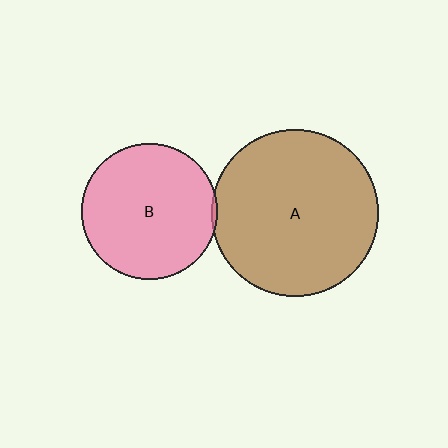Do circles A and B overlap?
Yes.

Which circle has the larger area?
Circle A (brown).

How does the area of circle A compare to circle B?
Approximately 1.5 times.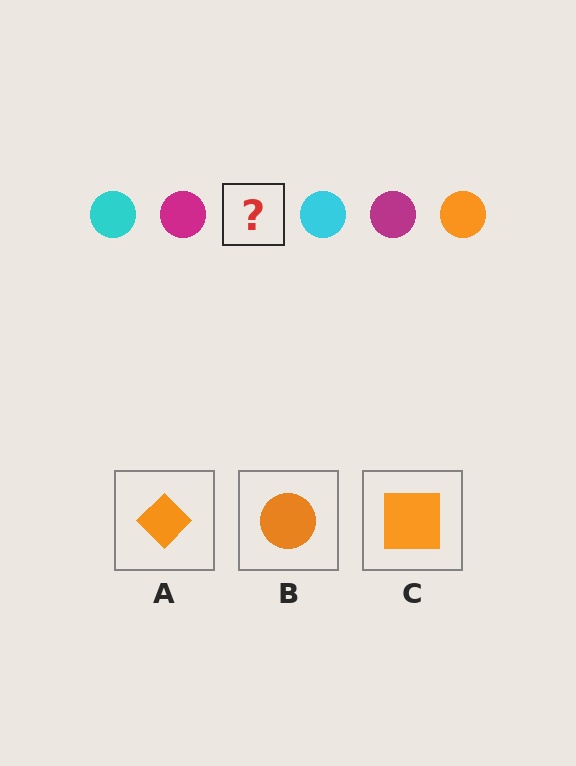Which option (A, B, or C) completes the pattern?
B.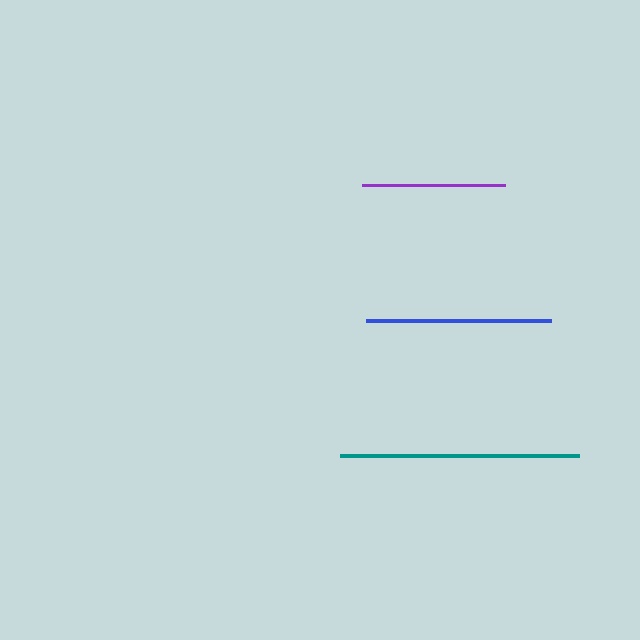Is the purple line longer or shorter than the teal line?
The teal line is longer than the purple line.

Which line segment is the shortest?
The purple line is the shortest at approximately 143 pixels.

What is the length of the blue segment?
The blue segment is approximately 185 pixels long.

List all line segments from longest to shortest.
From longest to shortest: teal, blue, purple.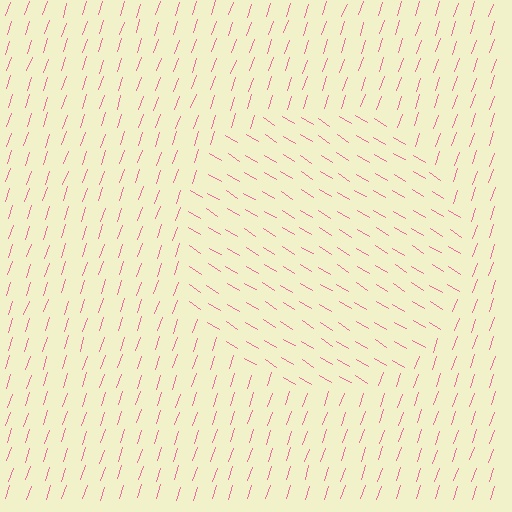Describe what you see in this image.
The image is filled with small pink line segments. A circle region in the image has lines oriented differently from the surrounding lines, creating a visible texture boundary.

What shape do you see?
I see a circle.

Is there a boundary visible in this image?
Yes, there is a texture boundary formed by a change in line orientation.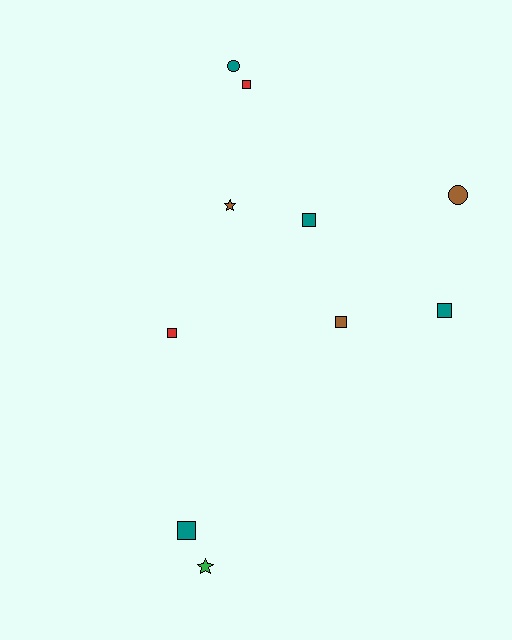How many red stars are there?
There are no red stars.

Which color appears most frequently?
Teal, with 4 objects.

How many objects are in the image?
There are 10 objects.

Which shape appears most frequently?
Square, with 6 objects.